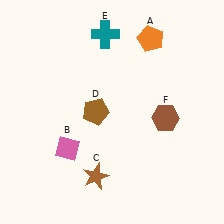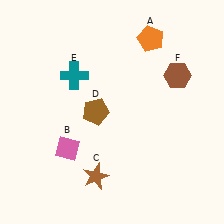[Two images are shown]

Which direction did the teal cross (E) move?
The teal cross (E) moved down.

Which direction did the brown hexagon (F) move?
The brown hexagon (F) moved up.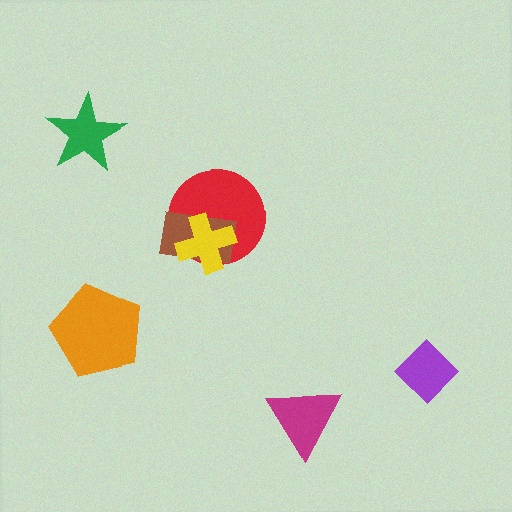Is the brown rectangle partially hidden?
Yes, it is partially covered by another shape.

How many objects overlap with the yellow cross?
2 objects overlap with the yellow cross.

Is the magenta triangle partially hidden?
No, no other shape covers it.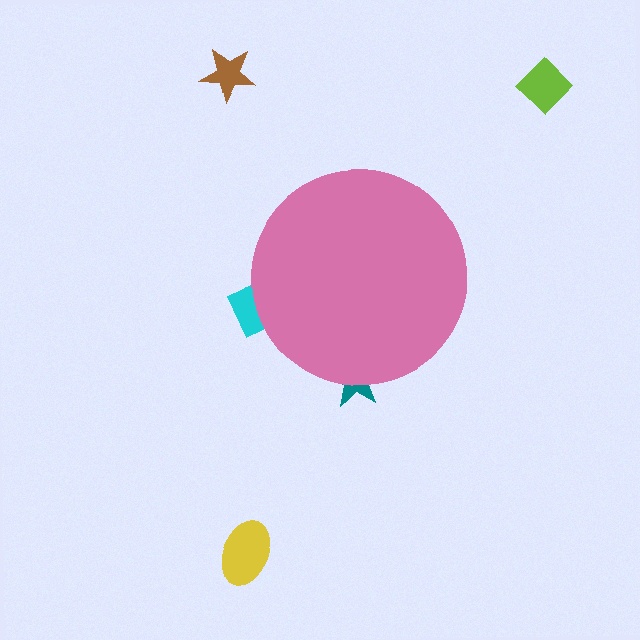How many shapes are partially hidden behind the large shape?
2 shapes are partially hidden.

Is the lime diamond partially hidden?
No, the lime diamond is fully visible.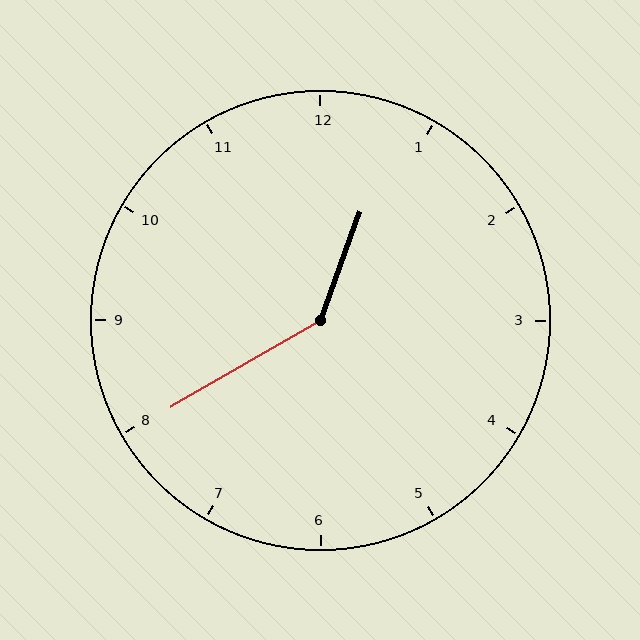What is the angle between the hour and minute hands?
Approximately 140 degrees.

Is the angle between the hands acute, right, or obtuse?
It is obtuse.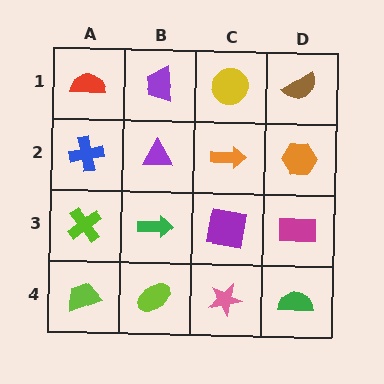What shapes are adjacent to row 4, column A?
A lime cross (row 3, column A), a lime ellipse (row 4, column B).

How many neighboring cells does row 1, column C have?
3.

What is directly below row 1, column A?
A blue cross.